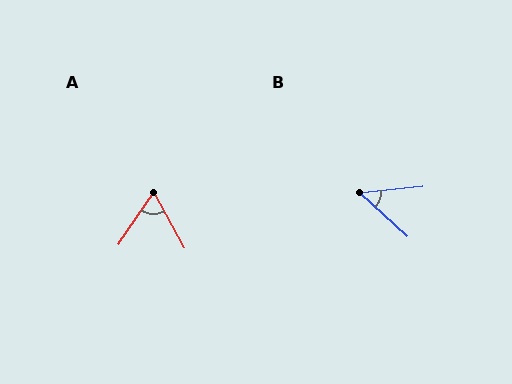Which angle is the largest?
A, at approximately 63 degrees.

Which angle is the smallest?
B, at approximately 48 degrees.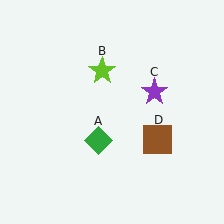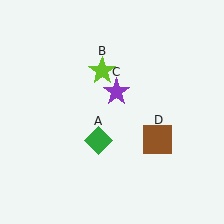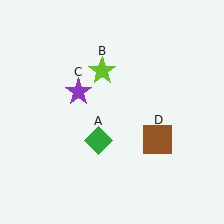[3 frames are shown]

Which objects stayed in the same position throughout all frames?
Green diamond (object A) and lime star (object B) and brown square (object D) remained stationary.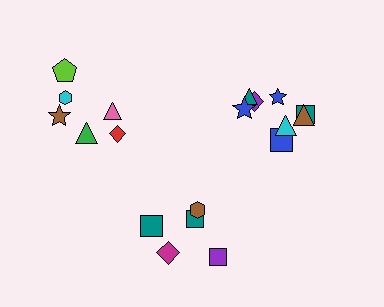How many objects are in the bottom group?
There are 5 objects.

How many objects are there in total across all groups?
There are 19 objects.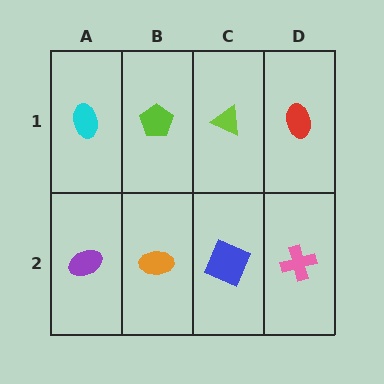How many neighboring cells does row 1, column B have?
3.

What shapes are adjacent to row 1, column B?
An orange ellipse (row 2, column B), a cyan ellipse (row 1, column A), a lime triangle (row 1, column C).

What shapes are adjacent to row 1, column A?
A purple ellipse (row 2, column A), a lime pentagon (row 1, column B).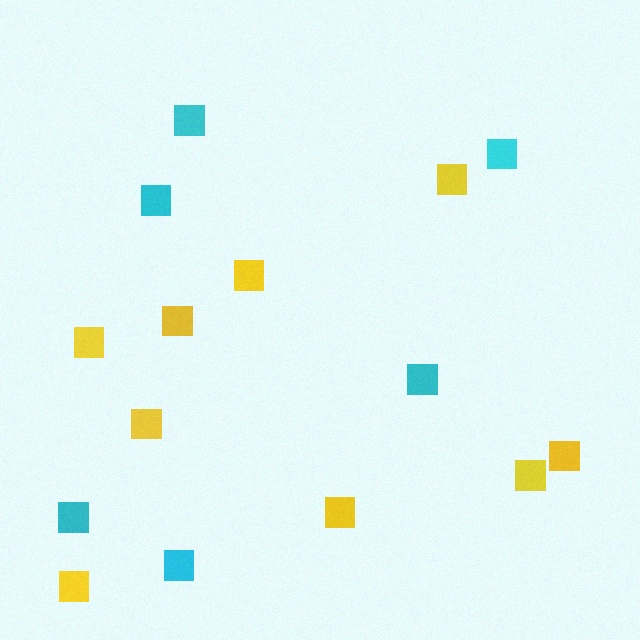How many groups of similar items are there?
There are 2 groups: one group of yellow squares (9) and one group of cyan squares (6).